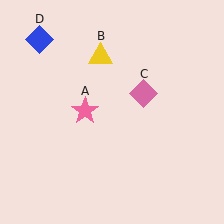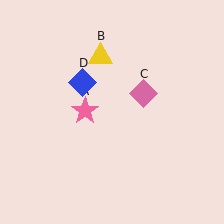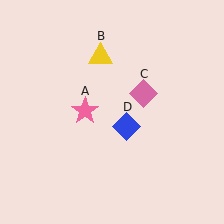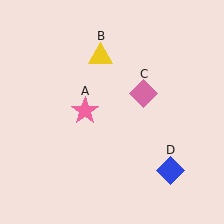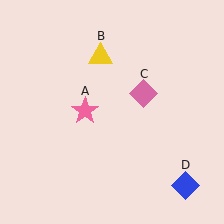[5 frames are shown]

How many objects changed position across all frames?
1 object changed position: blue diamond (object D).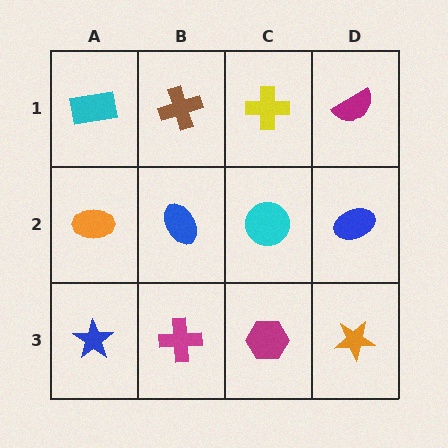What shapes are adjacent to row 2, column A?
A cyan rectangle (row 1, column A), a blue star (row 3, column A), a blue ellipse (row 2, column B).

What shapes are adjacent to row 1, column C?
A cyan circle (row 2, column C), a brown cross (row 1, column B), a magenta semicircle (row 1, column D).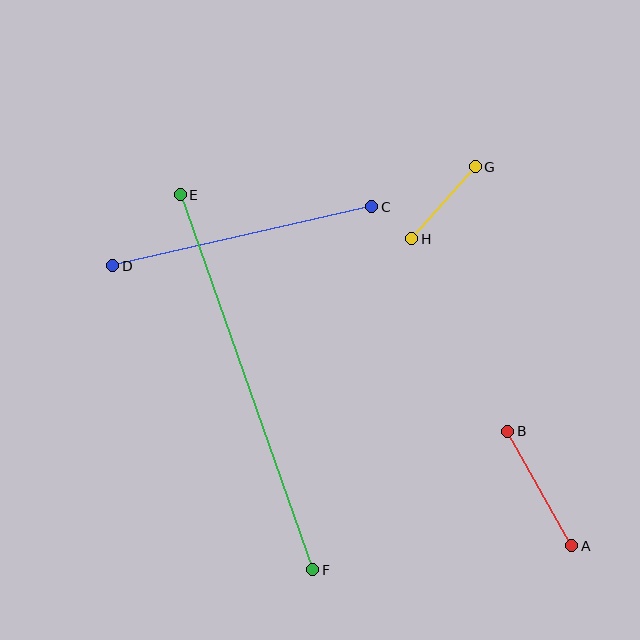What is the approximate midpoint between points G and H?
The midpoint is at approximately (444, 203) pixels.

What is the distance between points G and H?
The distance is approximately 96 pixels.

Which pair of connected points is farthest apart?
Points E and F are farthest apart.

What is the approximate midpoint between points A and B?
The midpoint is at approximately (540, 489) pixels.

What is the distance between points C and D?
The distance is approximately 266 pixels.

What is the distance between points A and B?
The distance is approximately 131 pixels.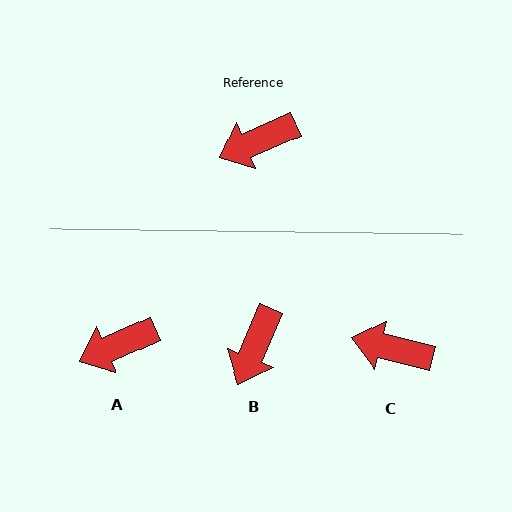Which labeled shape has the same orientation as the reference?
A.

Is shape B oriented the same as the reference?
No, it is off by about 43 degrees.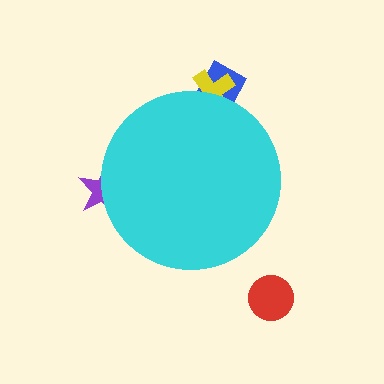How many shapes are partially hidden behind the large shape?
3 shapes are partially hidden.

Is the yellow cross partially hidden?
Yes, the yellow cross is partially hidden behind the cyan circle.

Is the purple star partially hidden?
Yes, the purple star is partially hidden behind the cyan circle.